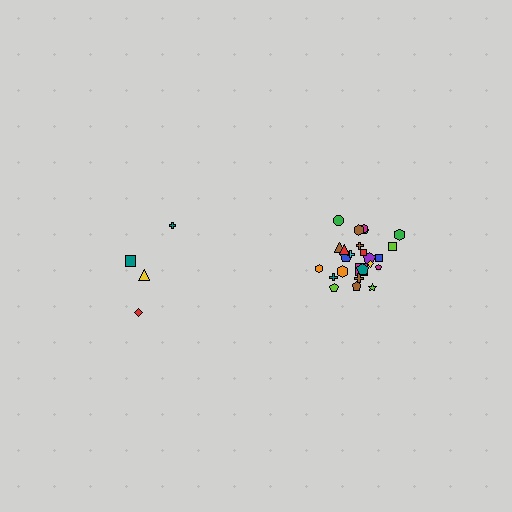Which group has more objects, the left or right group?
The right group.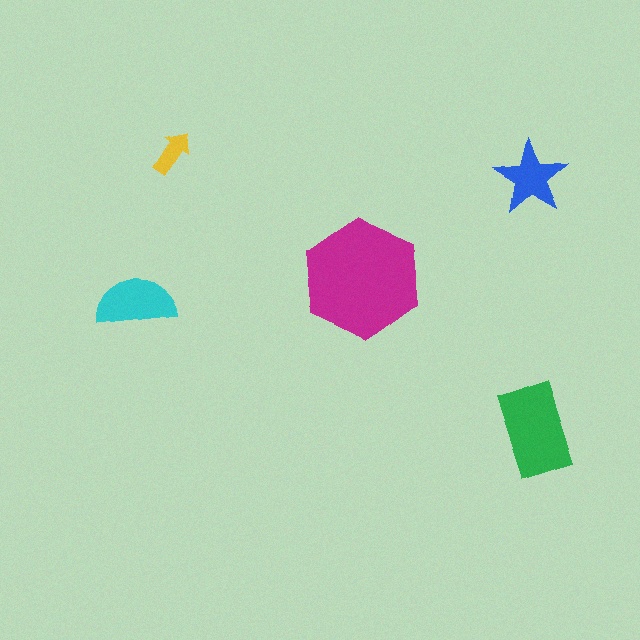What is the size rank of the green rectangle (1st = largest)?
2nd.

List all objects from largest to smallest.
The magenta hexagon, the green rectangle, the cyan semicircle, the blue star, the yellow arrow.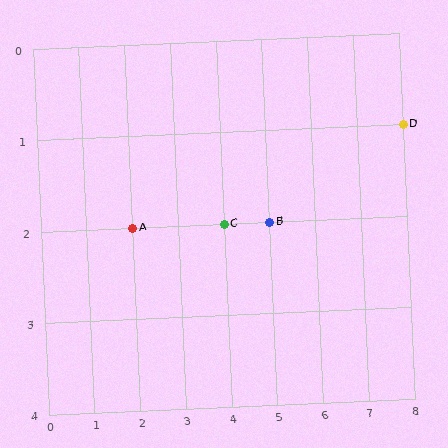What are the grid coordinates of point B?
Point B is at grid coordinates (5, 2).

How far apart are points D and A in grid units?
Points D and A are 6 columns and 1 row apart (about 6.1 grid units diagonally).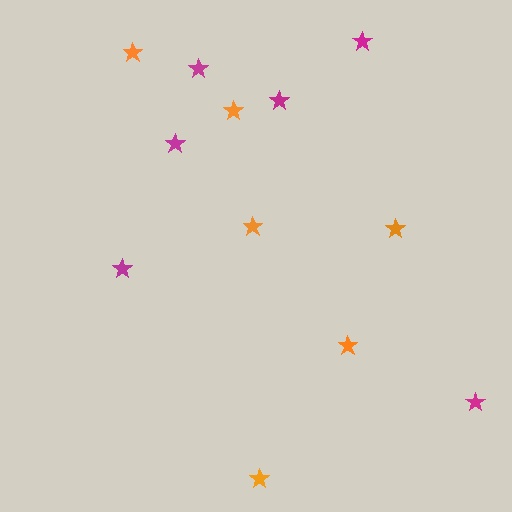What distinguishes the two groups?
There are 2 groups: one group of magenta stars (6) and one group of orange stars (6).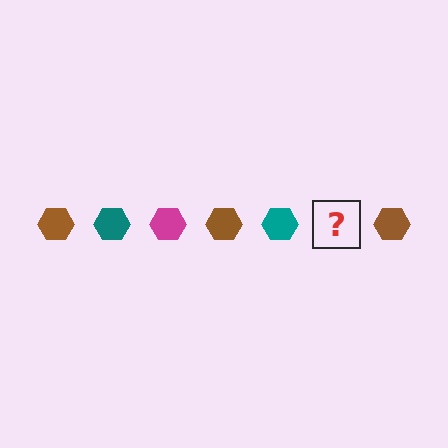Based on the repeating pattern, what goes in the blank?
The blank should be a magenta hexagon.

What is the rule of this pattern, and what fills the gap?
The rule is that the pattern cycles through brown, teal, magenta hexagons. The gap should be filled with a magenta hexagon.